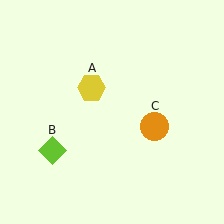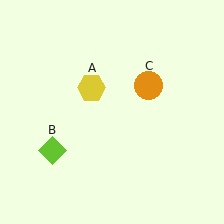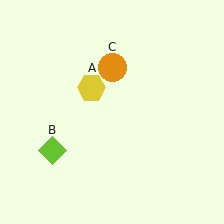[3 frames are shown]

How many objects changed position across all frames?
1 object changed position: orange circle (object C).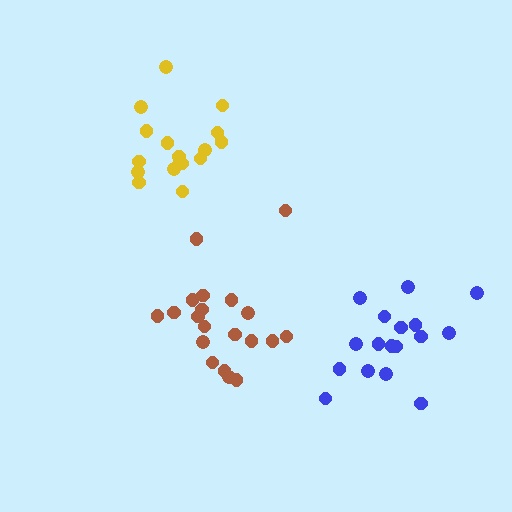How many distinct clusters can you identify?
There are 3 distinct clusters.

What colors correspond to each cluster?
The clusters are colored: brown, blue, yellow.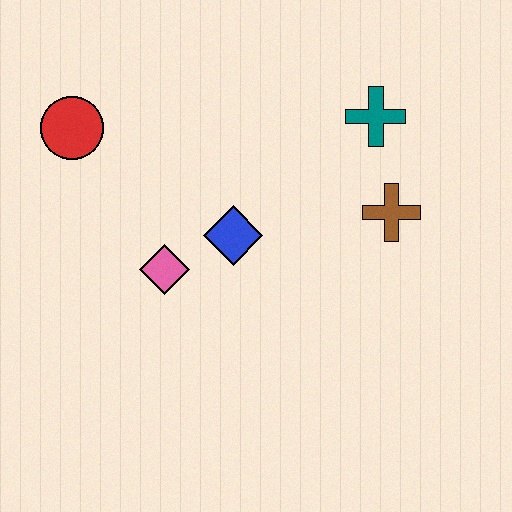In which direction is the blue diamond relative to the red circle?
The blue diamond is to the right of the red circle.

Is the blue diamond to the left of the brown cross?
Yes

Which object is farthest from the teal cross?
The red circle is farthest from the teal cross.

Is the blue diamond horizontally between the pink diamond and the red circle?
No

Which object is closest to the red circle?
The pink diamond is closest to the red circle.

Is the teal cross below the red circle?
No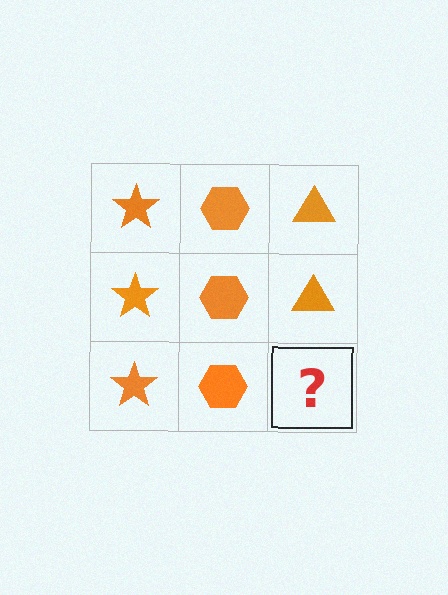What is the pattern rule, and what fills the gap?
The rule is that each column has a consistent shape. The gap should be filled with an orange triangle.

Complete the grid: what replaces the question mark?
The question mark should be replaced with an orange triangle.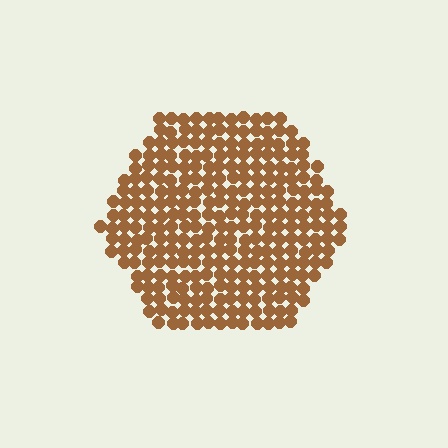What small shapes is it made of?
It is made of small circles.